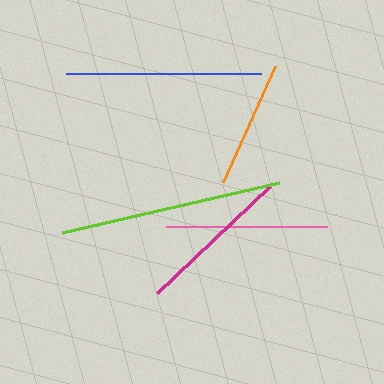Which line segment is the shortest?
The orange line is the shortest at approximately 127 pixels.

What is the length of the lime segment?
The lime segment is approximately 223 pixels long.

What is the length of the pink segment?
The pink segment is approximately 161 pixels long.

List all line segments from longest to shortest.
From longest to shortest: lime, blue, pink, magenta, orange.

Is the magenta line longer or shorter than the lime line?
The lime line is longer than the magenta line.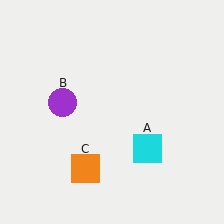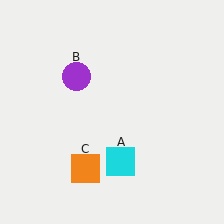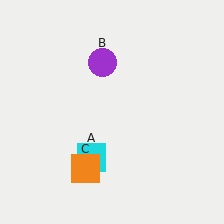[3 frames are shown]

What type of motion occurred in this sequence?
The cyan square (object A), purple circle (object B) rotated clockwise around the center of the scene.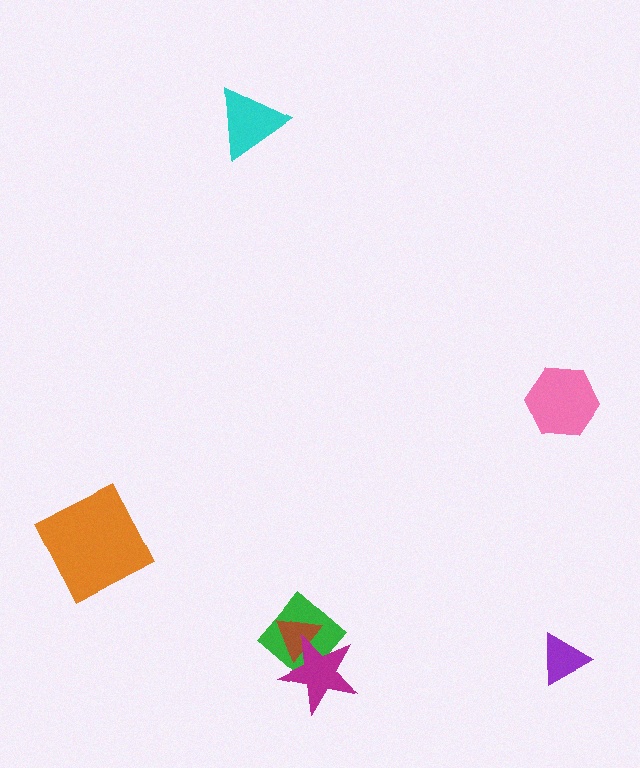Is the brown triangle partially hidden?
Yes, it is partially covered by another shape.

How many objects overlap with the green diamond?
2 objects overlap with the green diamond.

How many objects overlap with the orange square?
0 objects overlap with the orange square.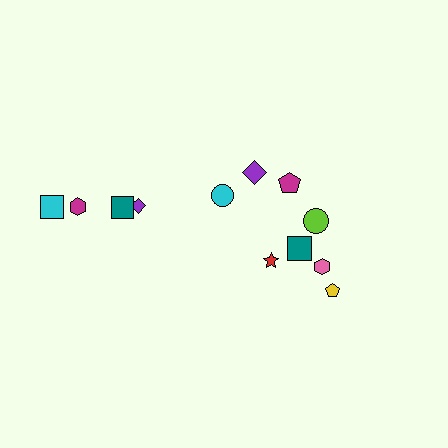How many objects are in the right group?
There are 7 objects.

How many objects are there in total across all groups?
There are 12 objects.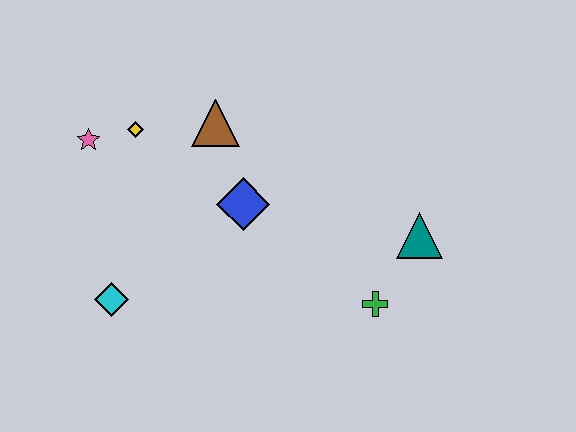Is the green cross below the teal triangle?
Yes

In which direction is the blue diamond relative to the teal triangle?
The blue diamond is to the left of the teal triangle.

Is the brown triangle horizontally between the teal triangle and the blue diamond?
No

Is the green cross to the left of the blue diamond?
No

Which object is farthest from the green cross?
The pink star is farthest from the green cross.